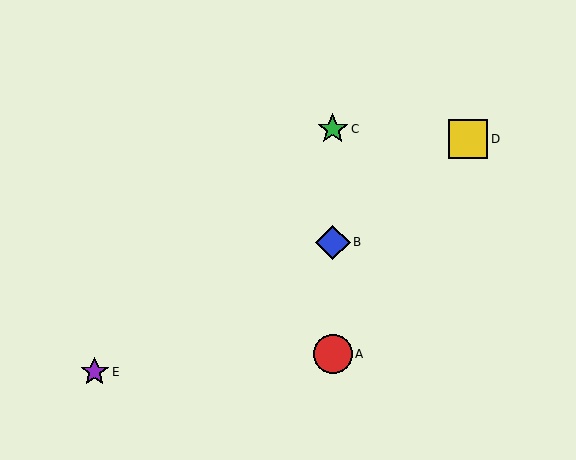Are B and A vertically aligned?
Yes, both are at x≈333.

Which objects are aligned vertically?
Objects A, B, C are aligned vertically.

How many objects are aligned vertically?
3 objects (A, B, C) are aligned vertically.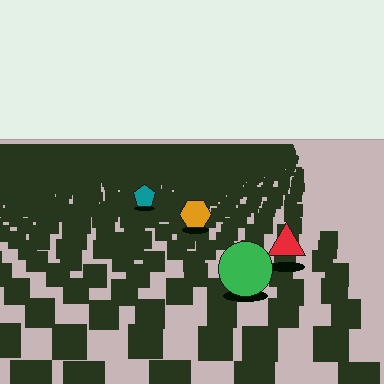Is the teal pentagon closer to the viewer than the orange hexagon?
No. The orange hexagon is closer — you can tell from the texture gradient: the ground texture is coarser near it.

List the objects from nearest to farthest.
From nearest to farthest: the green circle, the red triangle, the orange hexagon, the teal pentagon.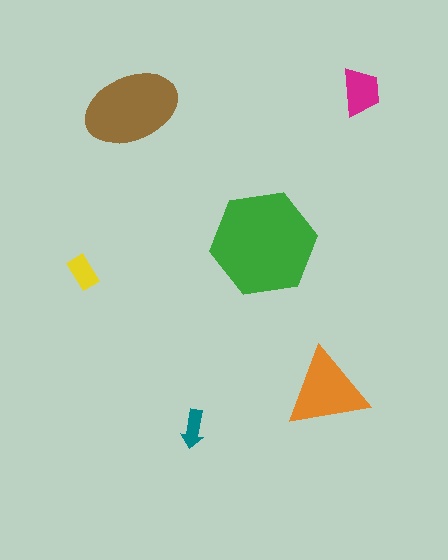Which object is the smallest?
The teal arrow.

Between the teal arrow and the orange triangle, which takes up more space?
The orange triangle.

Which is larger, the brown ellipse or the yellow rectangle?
The brown ellipse.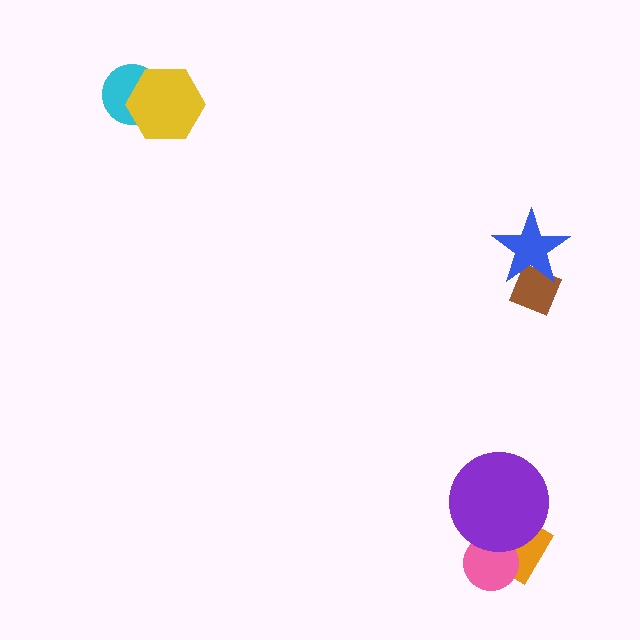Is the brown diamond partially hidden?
Yes, it is partially covered by another shape.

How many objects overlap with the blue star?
1 object overlaps with the blue star.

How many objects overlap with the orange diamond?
2 objects overlap with the orange diamond.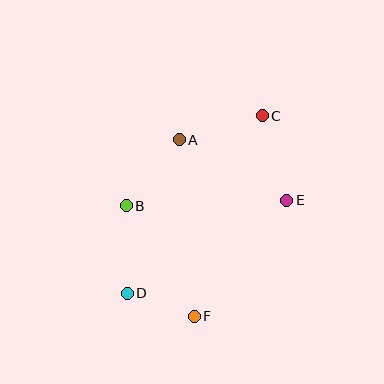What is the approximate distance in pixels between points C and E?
The distance between C and E is approximately 88 pixels.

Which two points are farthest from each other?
Points C and D are farthest from each other.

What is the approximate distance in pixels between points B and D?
The distance between B and D is approximately 87 pixels.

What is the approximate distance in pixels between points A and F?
The distance between A and F is approximately 177 pixels.